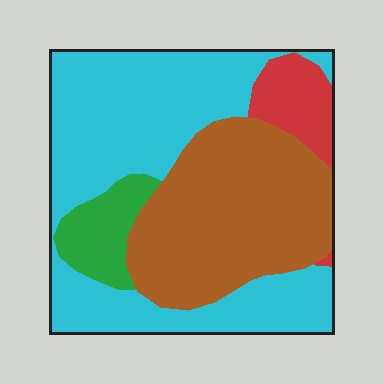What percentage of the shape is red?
Red takes up less than a quarter of the shape.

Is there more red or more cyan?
Cyan.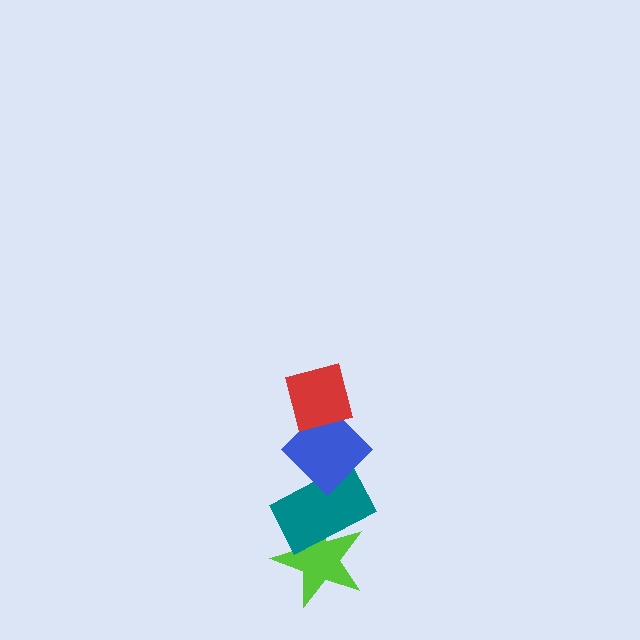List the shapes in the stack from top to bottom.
From top to bottom: the red square, the blue diamond, the teal rectangle, the lime star.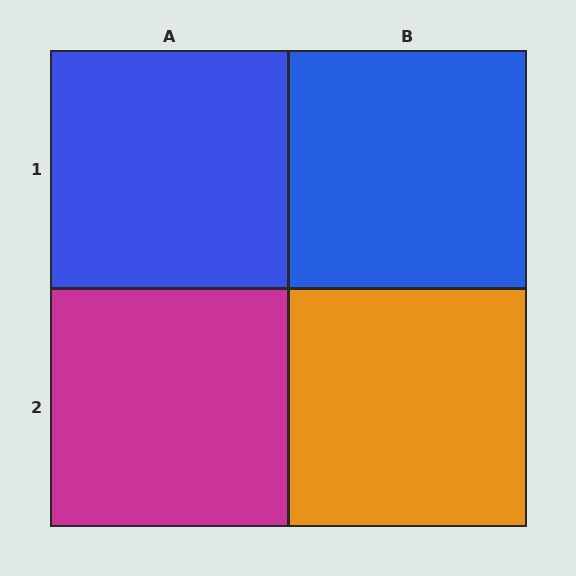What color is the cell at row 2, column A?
Magenta.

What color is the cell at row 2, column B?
Orange.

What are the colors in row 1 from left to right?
Blue, blue.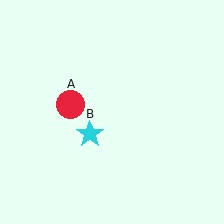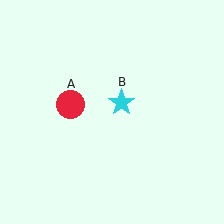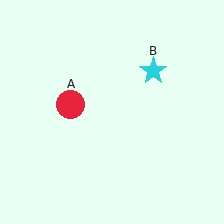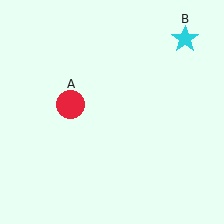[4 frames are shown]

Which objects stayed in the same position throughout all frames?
Red circle (object A) remained stationary.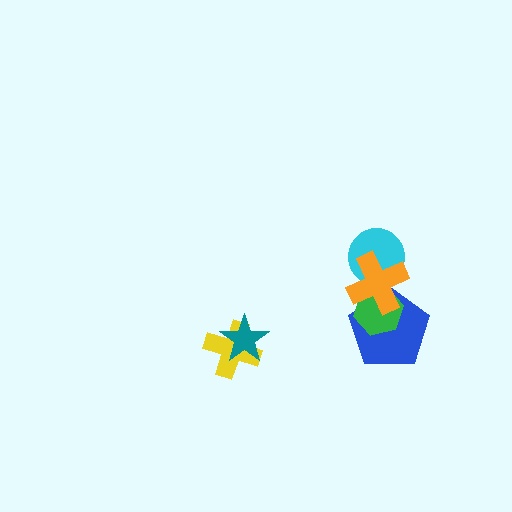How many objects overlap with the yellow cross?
1 object overlaps with the yellow cross.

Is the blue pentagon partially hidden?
Yes, it is partially covered by another shape.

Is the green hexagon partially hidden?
Yes, it is partially covered by another shape.